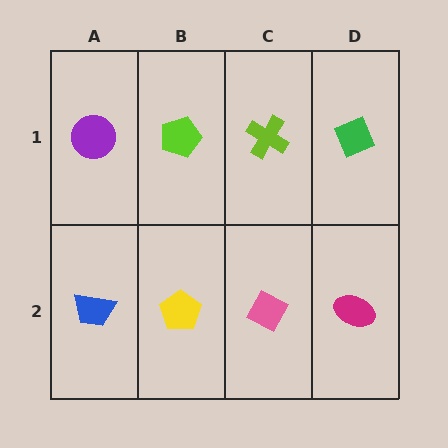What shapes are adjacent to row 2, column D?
A green diamond (row 1, column D), a pink diamond (row 2, column C).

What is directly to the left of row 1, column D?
A lime cross.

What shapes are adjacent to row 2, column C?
A lime cross (row 1, column C), a yellow pentagon (row 2, column B), a magenta ellipse (row 2, column D).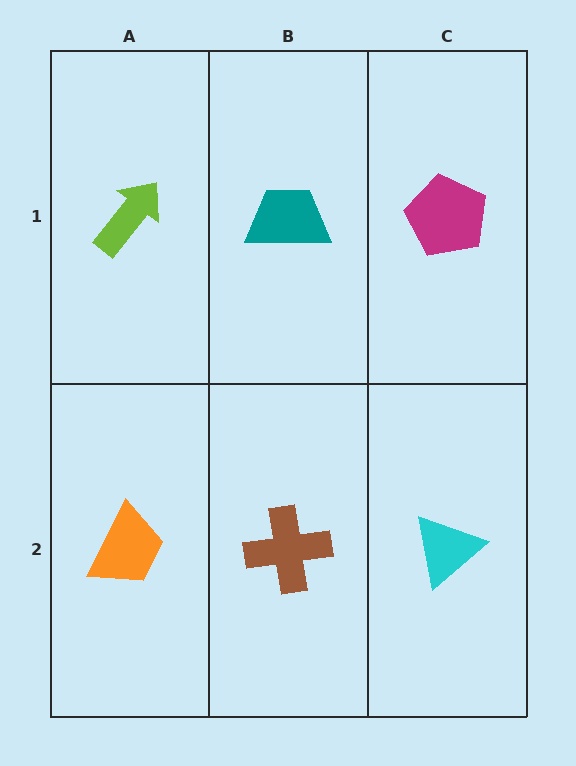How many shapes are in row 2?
3 shapes.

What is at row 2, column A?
An orange trapezoid.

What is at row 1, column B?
A teal trapezoid.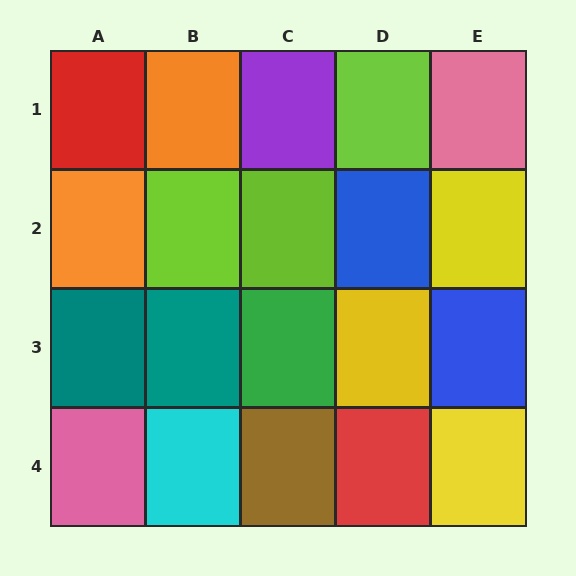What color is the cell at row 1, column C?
Purple.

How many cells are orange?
2 cells are orange.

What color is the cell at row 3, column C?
Green.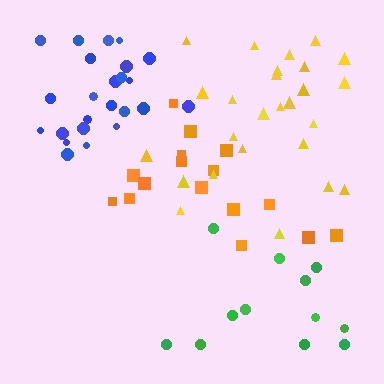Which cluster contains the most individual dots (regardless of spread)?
Yellow (26).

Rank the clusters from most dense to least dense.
blue, orange, yellow, green.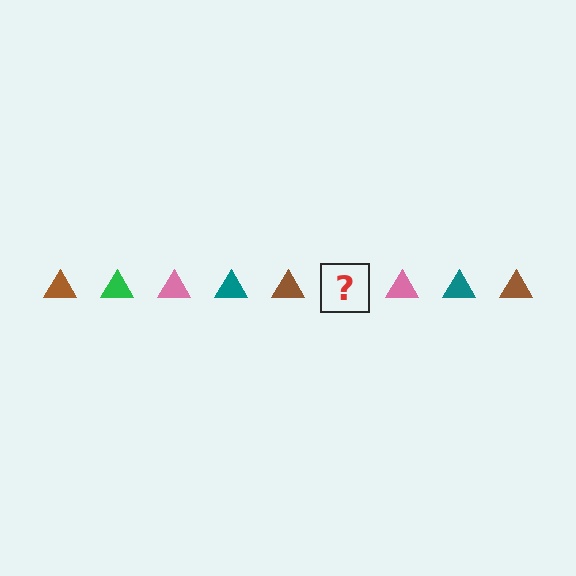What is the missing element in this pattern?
The missing element is a green triangle.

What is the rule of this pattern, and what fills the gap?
The rule is that the pattern cycles through brown, green, pink, teal triangles. The gap should be filled with a green triangle.